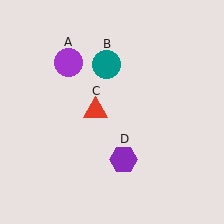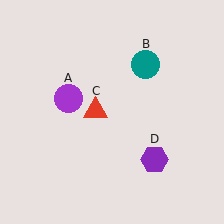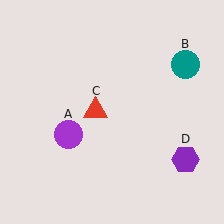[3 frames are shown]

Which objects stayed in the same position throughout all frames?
Red triangle (object C) remained stationary.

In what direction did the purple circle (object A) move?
The purple circle (object A) moved down.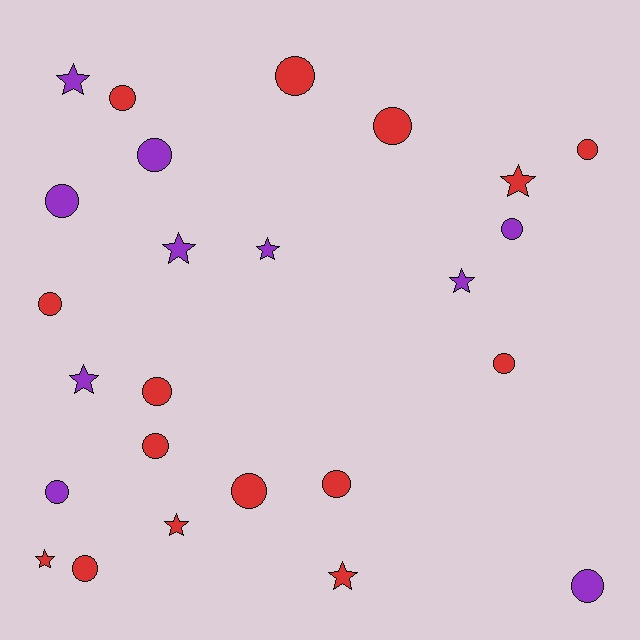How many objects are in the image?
There are 25 objects.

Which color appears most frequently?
Red, with 15 objects.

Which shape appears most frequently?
Circle, with 16 objects.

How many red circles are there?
There are 11 red circles.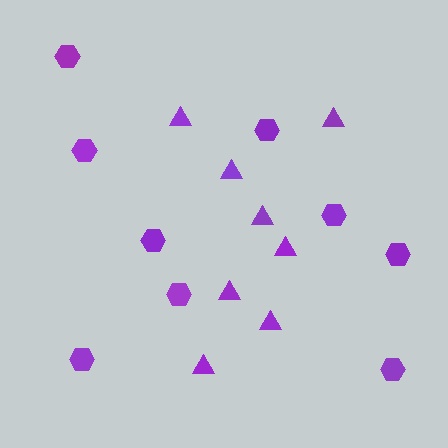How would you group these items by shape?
There are 2 groups: one group of triangles (8) and one group of hexagons (9).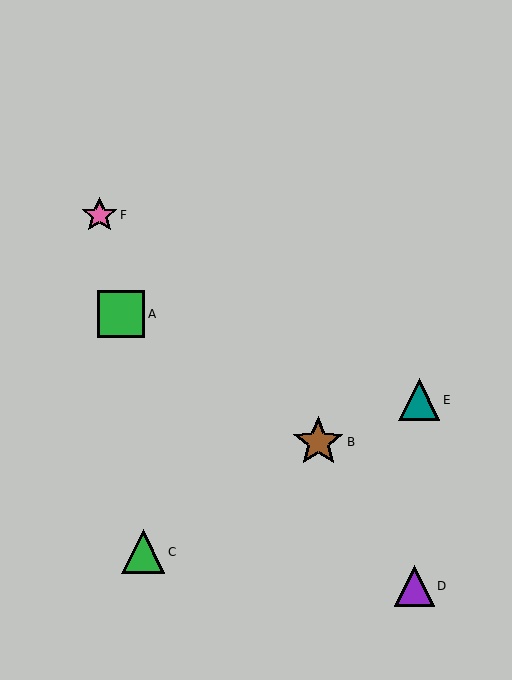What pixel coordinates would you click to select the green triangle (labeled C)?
Click at (143, 552) to select the green triangle C.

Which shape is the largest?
The brown star (labeled B) is the largest.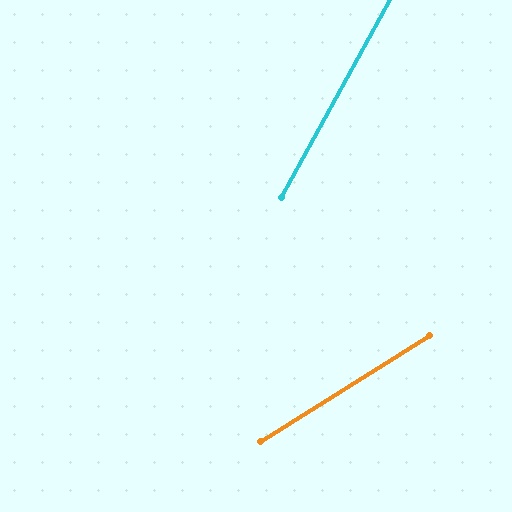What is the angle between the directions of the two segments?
Approximately 29 degrees.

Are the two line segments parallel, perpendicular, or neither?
Neither parallel nor perpendicular — they differ by about 29°.